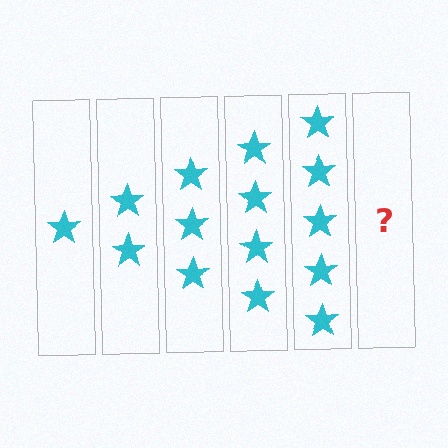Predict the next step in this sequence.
The next step is 6 stars.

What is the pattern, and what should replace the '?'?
The pattern is that each step adds one more star. The '?' should be 6 stars.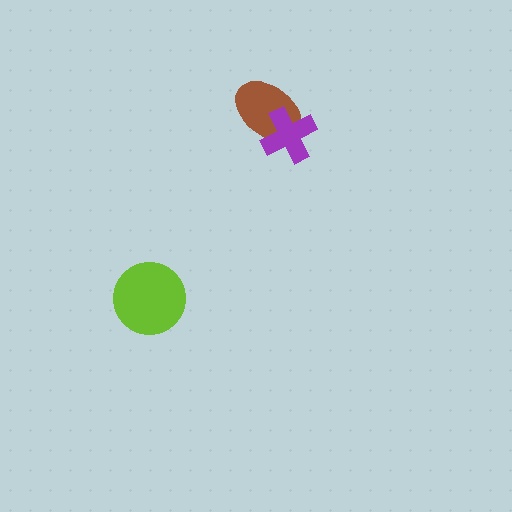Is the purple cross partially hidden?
No, no other shape covers it.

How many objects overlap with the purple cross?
1 object overlaps with the purple cross.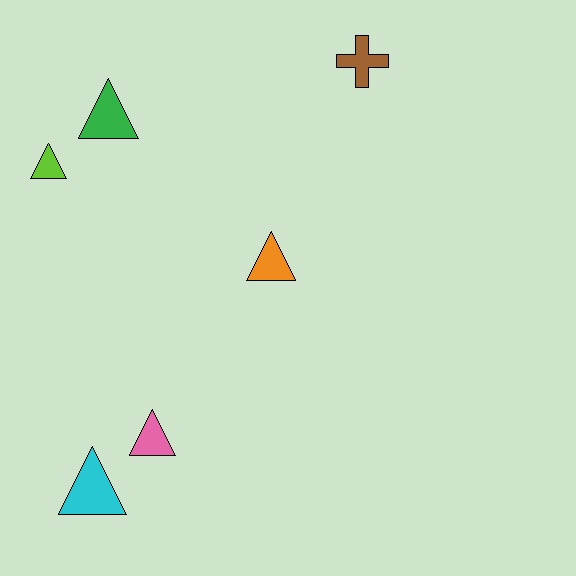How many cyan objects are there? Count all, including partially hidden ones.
There is 1 cyan object.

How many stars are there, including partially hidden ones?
There are no stars.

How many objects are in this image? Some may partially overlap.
There are 6 objects.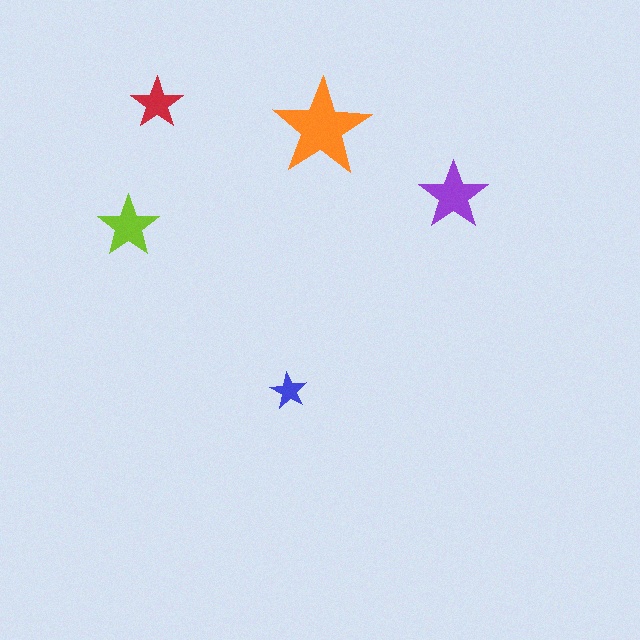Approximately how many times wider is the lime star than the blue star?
About 1.5 times wider.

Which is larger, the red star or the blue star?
The red one.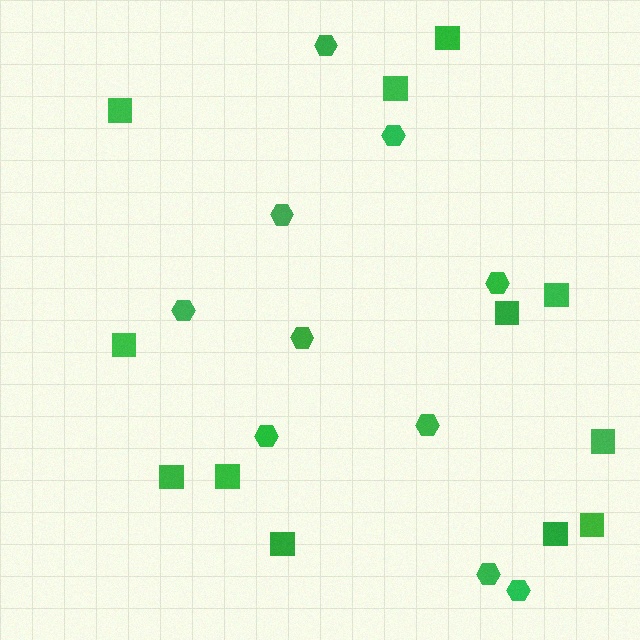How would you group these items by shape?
There are 2 groups: one group of hexagons (10) and one group of squares (12).